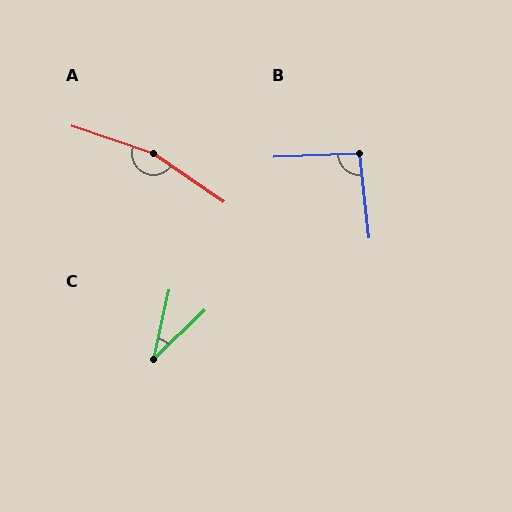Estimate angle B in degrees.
Approximately 94 degrees.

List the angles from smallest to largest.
C (33°), B (94°), A (164°).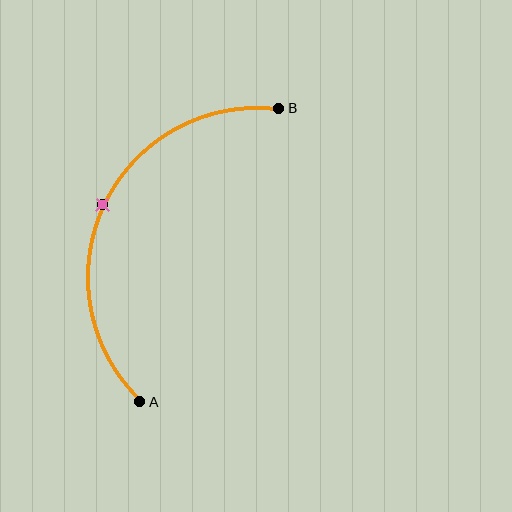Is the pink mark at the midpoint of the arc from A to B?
Yes. The pink mark lies on the arc at equal arc-length from both A and B — it is the arc midpoint.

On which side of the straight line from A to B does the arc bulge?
The arc bulges to the left of the straight line connecting A and B.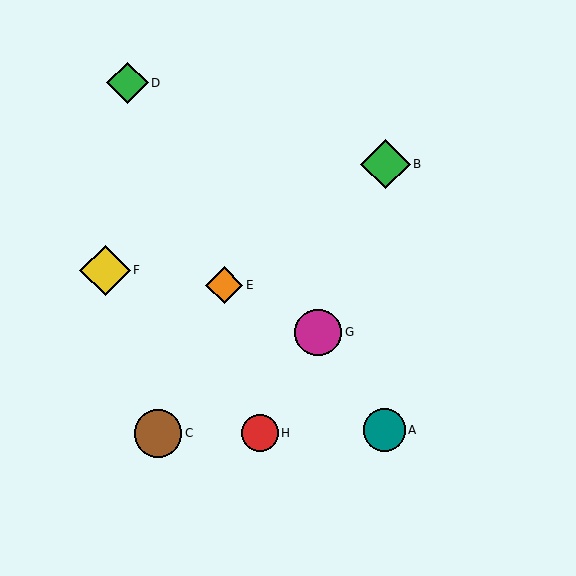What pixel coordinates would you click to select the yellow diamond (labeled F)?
Click at (105, 270) to select the yellow diamond F.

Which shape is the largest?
The yellow diamond (labeled F) is the largest.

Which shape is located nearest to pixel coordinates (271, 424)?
The red circle (labeled H) at (260, 433) is nearest to that location.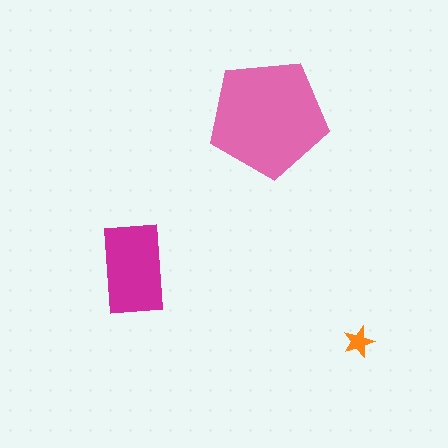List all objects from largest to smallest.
The pink pentagon, the magenta rectangle, the orange star.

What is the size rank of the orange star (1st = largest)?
3rd.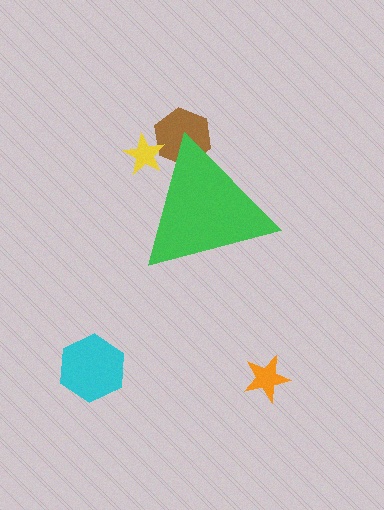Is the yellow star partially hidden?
Yes, the yellow star is partially hidden behind the green triangle.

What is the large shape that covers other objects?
A green triangle.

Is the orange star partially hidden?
No, the orange star is fully visible.